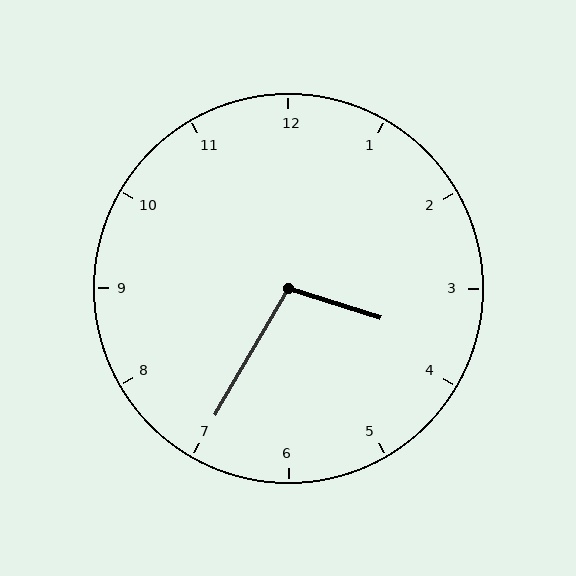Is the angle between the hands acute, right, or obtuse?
It is obtuse.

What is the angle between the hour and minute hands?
Approximately 102 degrees.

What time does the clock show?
3:35.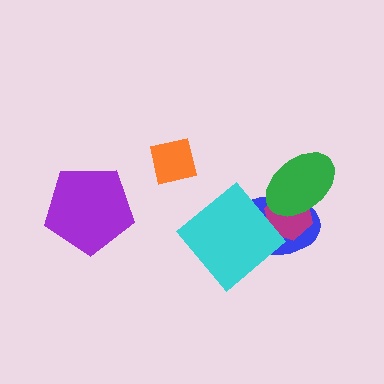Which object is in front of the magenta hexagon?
The green ellipse is in front of the magenta hexagon.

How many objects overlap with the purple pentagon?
0 objects overlap with the purple pentagon.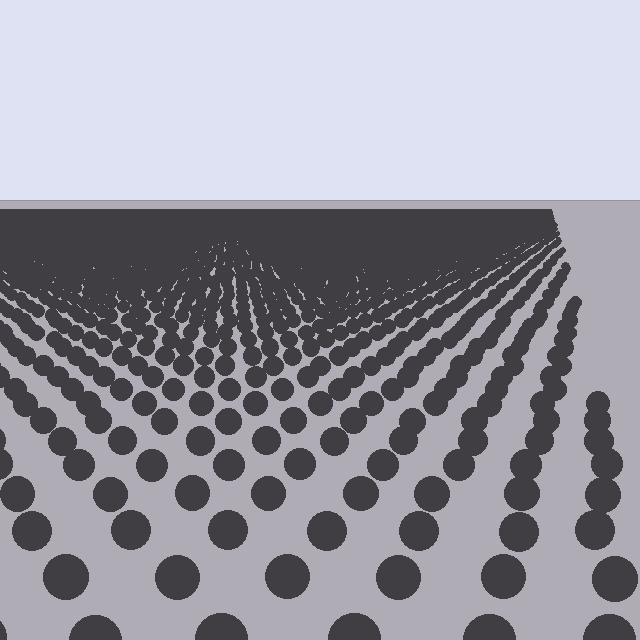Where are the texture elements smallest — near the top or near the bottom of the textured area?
Near the top.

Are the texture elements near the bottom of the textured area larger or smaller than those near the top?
Larger. Near the bottom, elements are closer to the viewer and appear at a bigger on-screen size.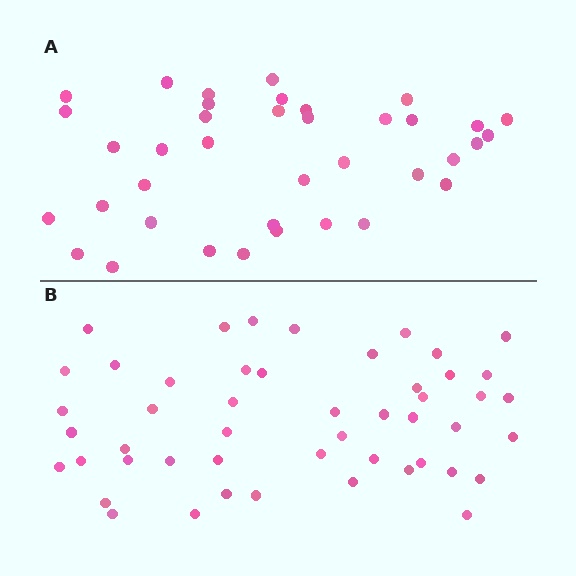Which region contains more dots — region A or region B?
Region B (the bottom region) has more dots.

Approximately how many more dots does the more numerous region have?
Region B has roughly 12 or so more dots than region A.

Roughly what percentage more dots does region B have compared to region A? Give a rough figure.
About 30% more.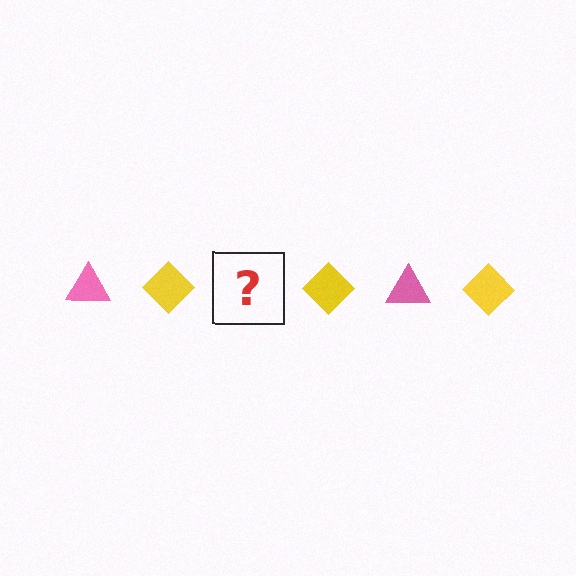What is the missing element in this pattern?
The missing element is a pink triangle.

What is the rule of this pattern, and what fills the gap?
The rule is that the pattern alternates between pink triangle and yellow diamond. The gap should be filled with a pink triangle.